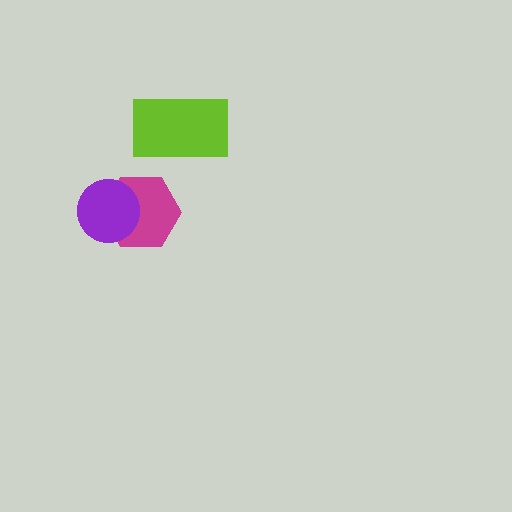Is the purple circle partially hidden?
No, no other shape covers it.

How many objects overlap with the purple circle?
1 object overlaps with the purple circle.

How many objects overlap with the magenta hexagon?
1 object overlaps with the magenta hexagon.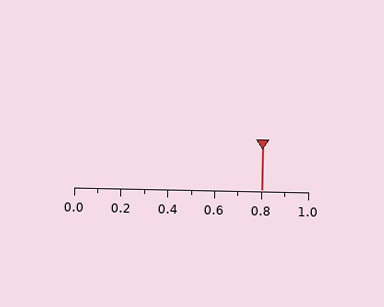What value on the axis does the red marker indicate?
The marker indicates approximately 0.8.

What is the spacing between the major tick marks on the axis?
The major ticks are spaced 0.2 apart.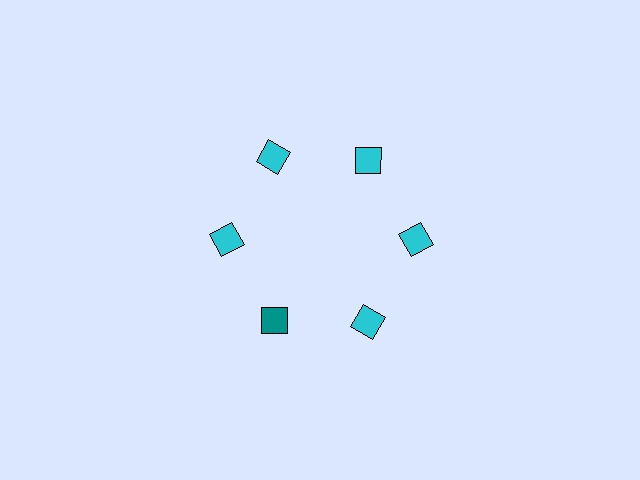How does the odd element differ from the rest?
It has a different color: teal instead of cyan.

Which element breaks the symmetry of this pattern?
The teal diamond at roughly the 7 o'clock position breaks the symmetry. All other shapes are cyan diamonds.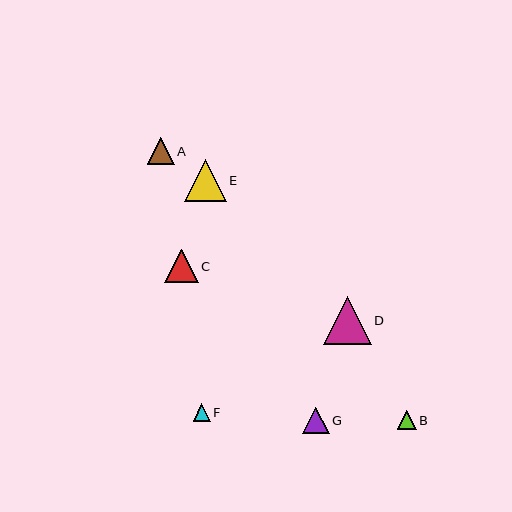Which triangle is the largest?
Triangle D is the largest with a size of approximately 48 pixels.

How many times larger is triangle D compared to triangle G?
Triangle D is approximately 1.8 times the size of triangle G.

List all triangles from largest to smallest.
From largest to smallest: D, E, C, A, G, B, F.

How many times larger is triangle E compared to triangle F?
Triangle E is approximately 2.4 times the size of triangle F.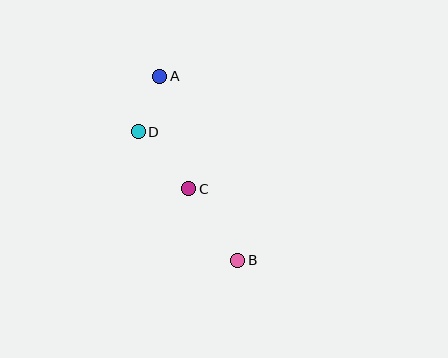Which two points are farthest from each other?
Points A and B are farthest from each other.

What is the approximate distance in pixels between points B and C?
The distance between B and C is approximately 87 pixels.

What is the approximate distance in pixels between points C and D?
The distance between C and D is approximately 76 pixels.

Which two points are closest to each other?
Points A and D are closest to each other.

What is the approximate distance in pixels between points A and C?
The distance between A and C is approximately 116 pixels.